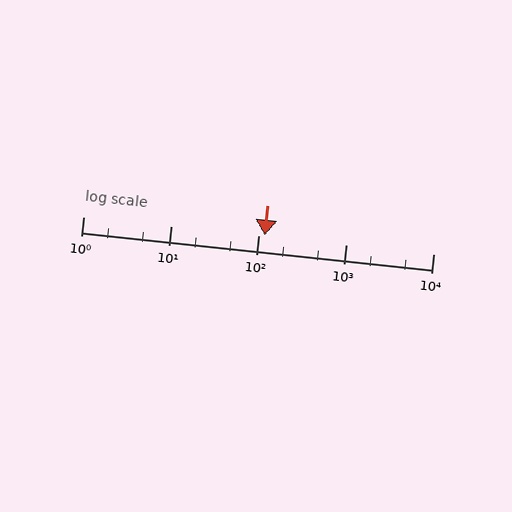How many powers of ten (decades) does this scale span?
The scale spans 4 decades, from 1 to 10000.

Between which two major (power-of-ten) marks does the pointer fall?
The pointer is between 100 and 1000.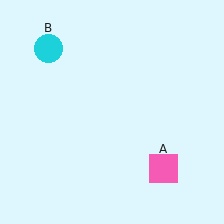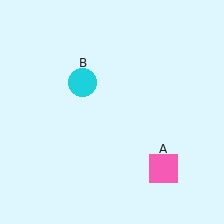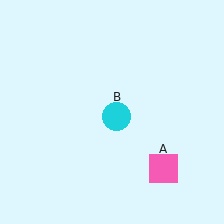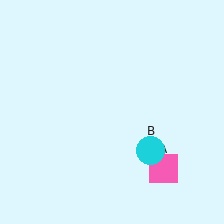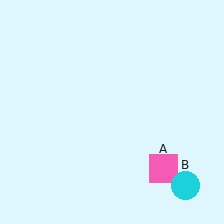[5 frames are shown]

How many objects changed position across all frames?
1 object changed position: cyan circle (object B).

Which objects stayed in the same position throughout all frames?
Pink square (object A) remained stationary.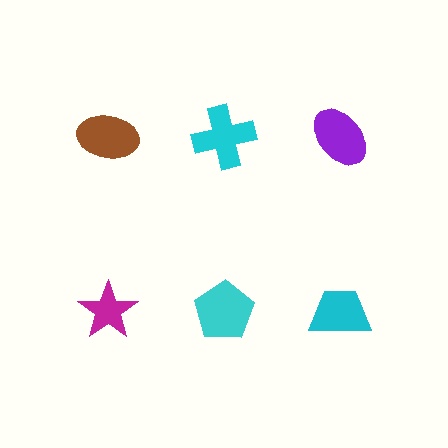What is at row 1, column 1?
A brown ellipse.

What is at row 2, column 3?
A cyan trapezoid.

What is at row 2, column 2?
A cyan pentagon.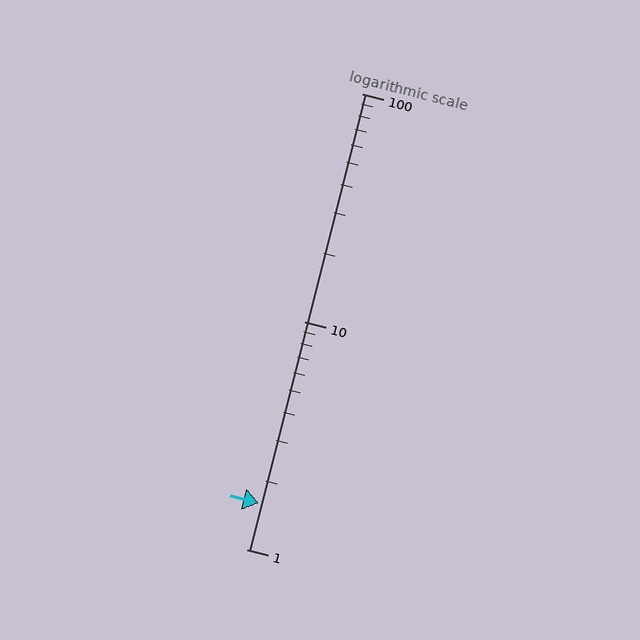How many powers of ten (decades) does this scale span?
The scale spans 2 decades, from 1 to 100.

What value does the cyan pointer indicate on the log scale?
The pointer indicates approximately 1.6.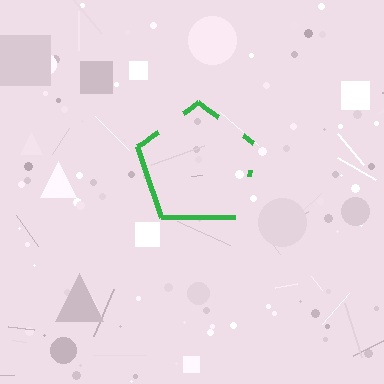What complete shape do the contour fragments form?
The contour fragments form a pentagon.